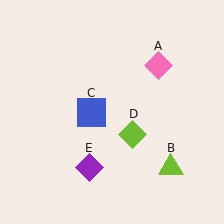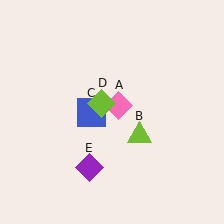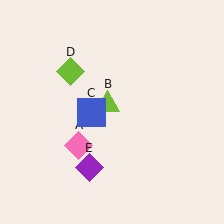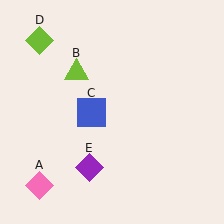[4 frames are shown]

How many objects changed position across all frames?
3 objects changed position: pink diamond (object A), lime triangle (object B), lime diamond (object D).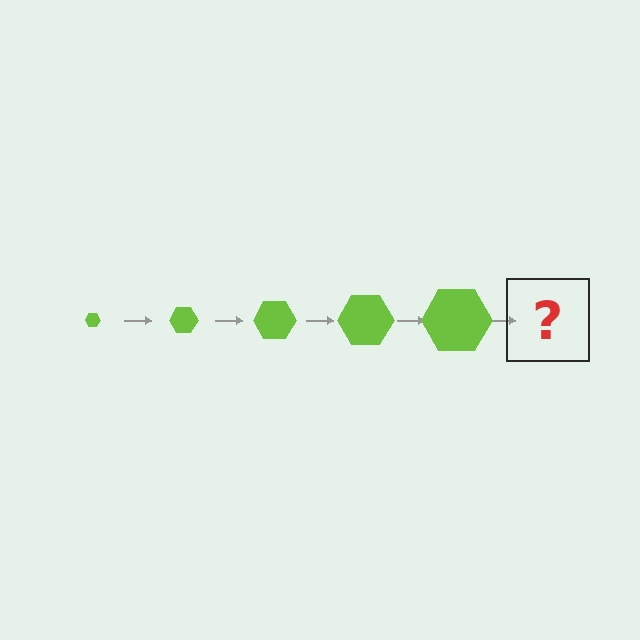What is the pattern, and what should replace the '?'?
The pattern is that the hexagon gets progressively larger each step. The '?' should be a lime hexagon, larger than the previous one.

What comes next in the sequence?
The next element should be a lime hexagon, larger than the previous one.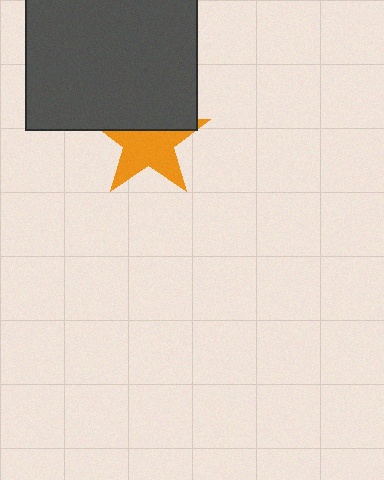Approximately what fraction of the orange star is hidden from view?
Roughly 39% of the orange star is hidden behind the dark gray square.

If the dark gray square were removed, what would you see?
You would see the complete orange star.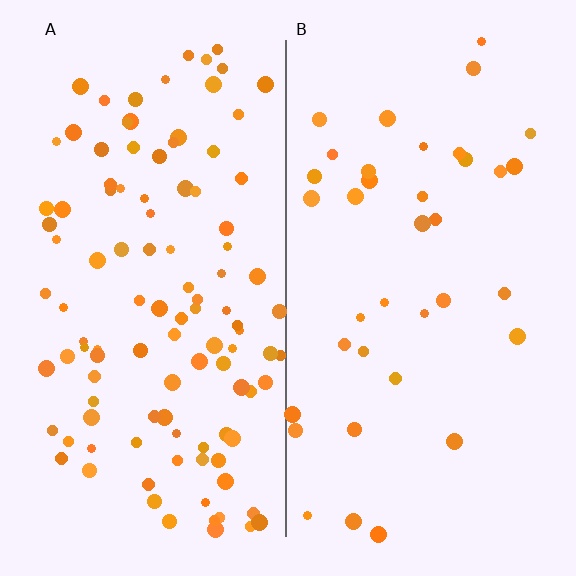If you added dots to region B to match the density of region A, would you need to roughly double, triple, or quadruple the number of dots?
Approximately triple.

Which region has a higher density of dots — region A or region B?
A (the left).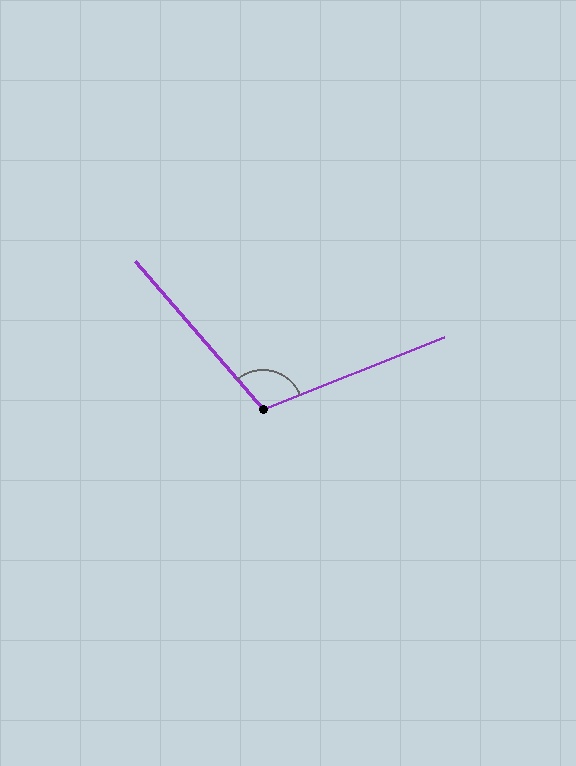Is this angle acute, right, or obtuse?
It is obtuse.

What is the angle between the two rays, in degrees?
Approximately 109 degrees.